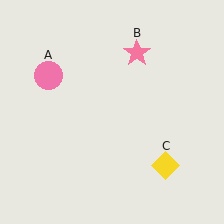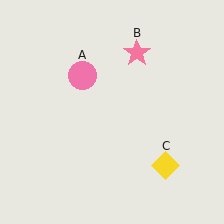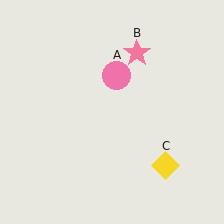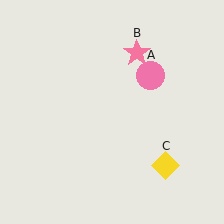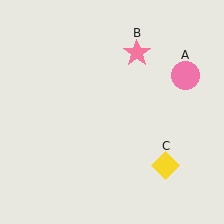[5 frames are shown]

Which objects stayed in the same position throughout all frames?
Pink star (object B) and yellow diamond (object C) remained stationary.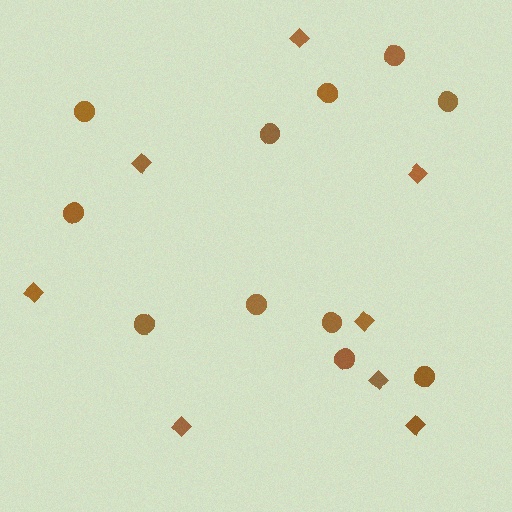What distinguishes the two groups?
There are 2 groups: one group of circles (11) and one group of diamonds (8).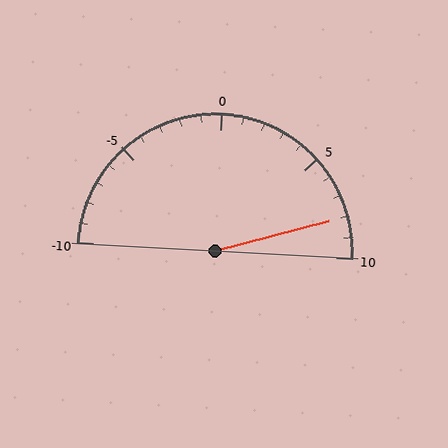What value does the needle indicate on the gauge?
The needle indicates approximately 8.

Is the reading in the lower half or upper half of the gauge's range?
The reading is in the upper half of the range (-10 to 10).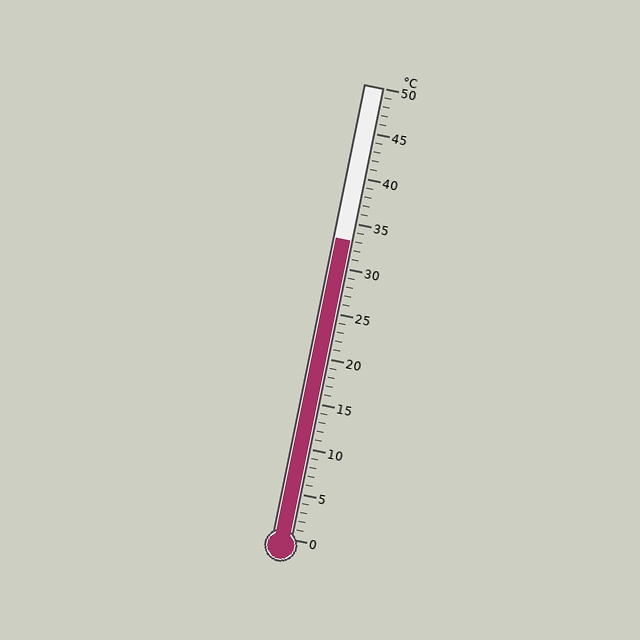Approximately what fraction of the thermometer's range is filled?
The thermometer is filled to approximately 65% of its range.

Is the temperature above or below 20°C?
The temperature is above 20°C.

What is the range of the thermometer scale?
The thermometer scale ranges from 0°C to 50°C.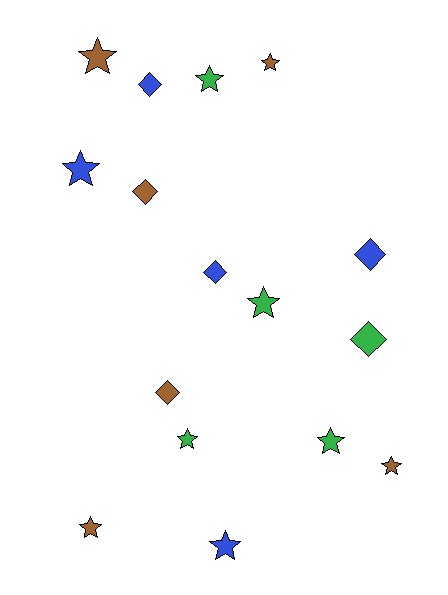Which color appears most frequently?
Brown, with 6 objects.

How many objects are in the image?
There are 16 objects.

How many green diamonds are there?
There is 1 green diamond.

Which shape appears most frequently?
Star, with 10 objects.